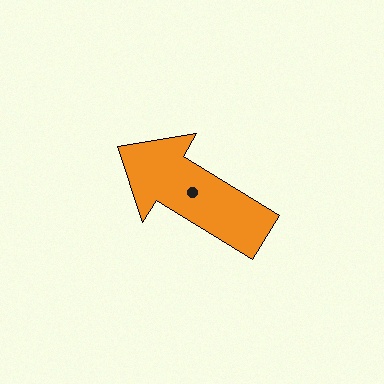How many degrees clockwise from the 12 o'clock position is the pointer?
Approximately 301 degrees.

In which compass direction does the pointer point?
Northwest.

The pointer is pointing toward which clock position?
Roughly 10 o'clock.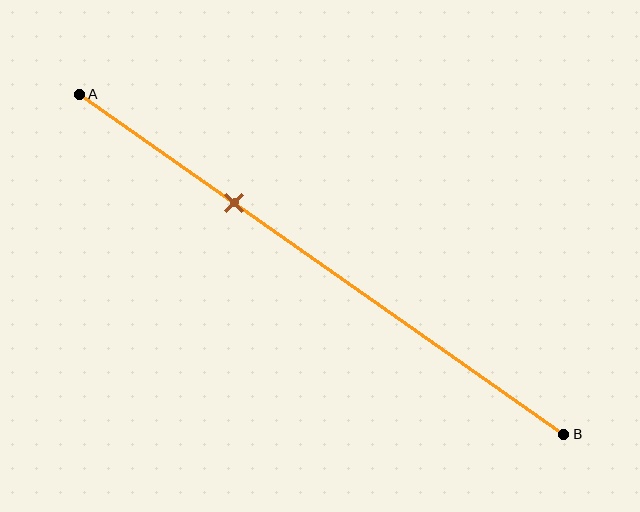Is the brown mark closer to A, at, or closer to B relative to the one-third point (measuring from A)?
The brown mark is approximately at the one-third point of segment AB.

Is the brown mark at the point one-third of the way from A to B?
Yes, the mark is approximately at the one-third point.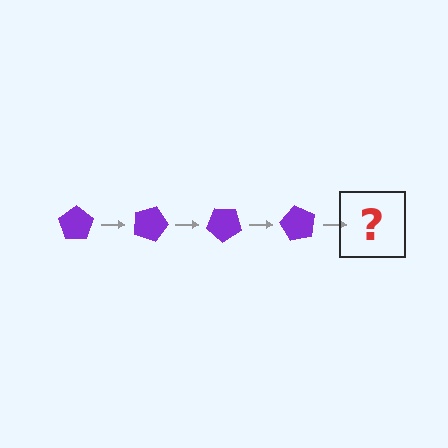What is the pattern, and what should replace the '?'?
The pattern is that the pentagon rotates 20 degrees each step. The '?' should be a purple pentagon rotated 80 degrees.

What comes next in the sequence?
The next element should be a purple pentagon rotated 80 degrees.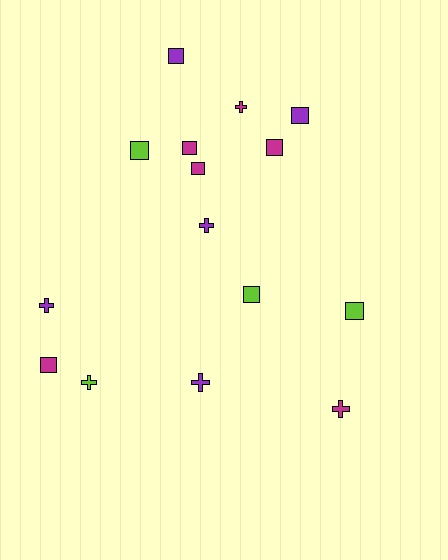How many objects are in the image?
There are 15 objects.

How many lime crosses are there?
There is 1 lime cross.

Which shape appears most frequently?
Square, with 9 objects.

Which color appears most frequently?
Magenta, with 6 objects.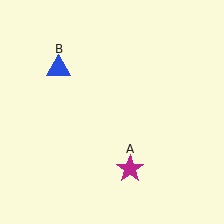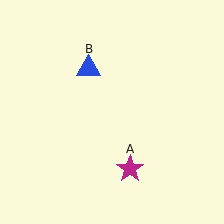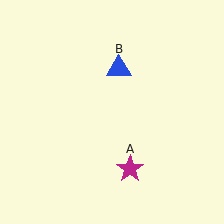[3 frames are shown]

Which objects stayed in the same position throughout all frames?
Magenta star (object A) remained stationary.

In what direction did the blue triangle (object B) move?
The blue triangle (object B) moved right.